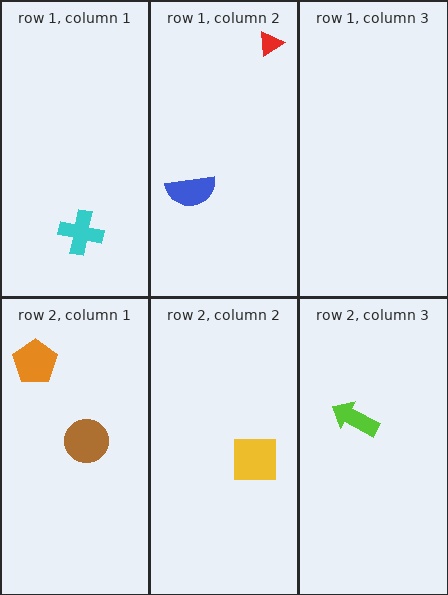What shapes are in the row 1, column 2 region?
The red triangle, the blue semicircle.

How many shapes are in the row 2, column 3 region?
1.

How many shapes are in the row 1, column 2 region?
2.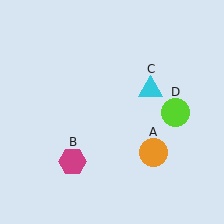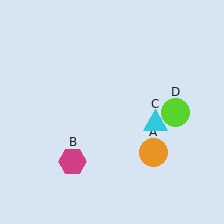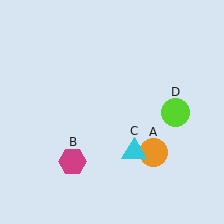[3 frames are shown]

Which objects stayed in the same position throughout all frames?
Orange circle (object A) and magenta hexagon (object B) and lime circle (object D) remained stationary.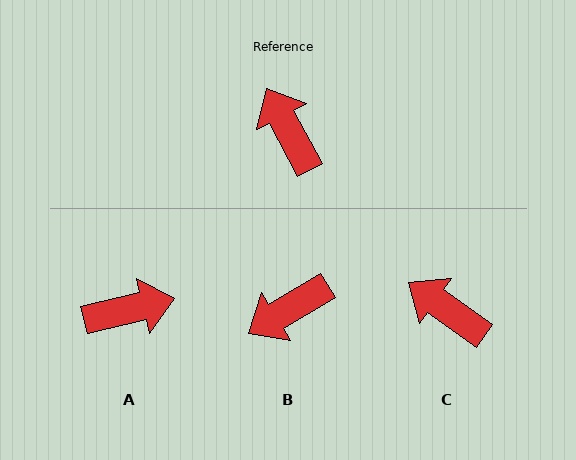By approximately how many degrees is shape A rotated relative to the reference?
Approximately 104 degrees clockwise.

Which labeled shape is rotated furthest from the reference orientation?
A, about 104 degrees away.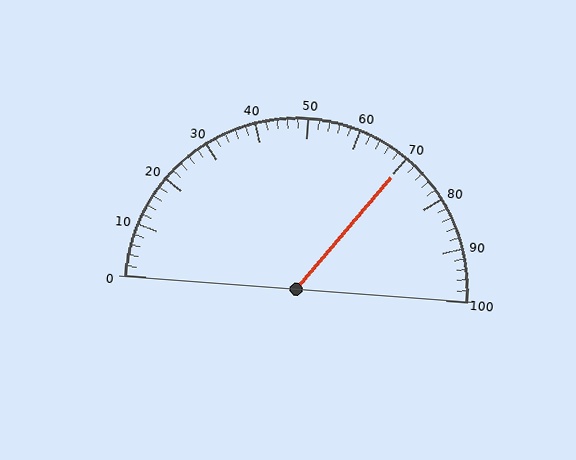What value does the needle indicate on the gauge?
The needle indicates approximately 70.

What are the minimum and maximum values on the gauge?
The gauge ranges from 0 to 100.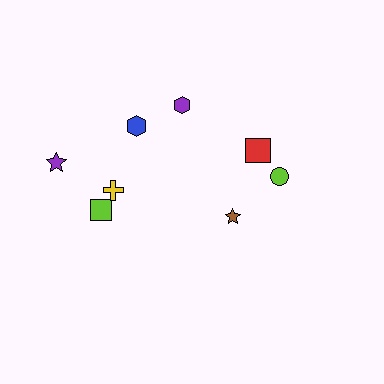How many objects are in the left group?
There are 5 objects.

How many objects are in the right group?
There are 3 objects.